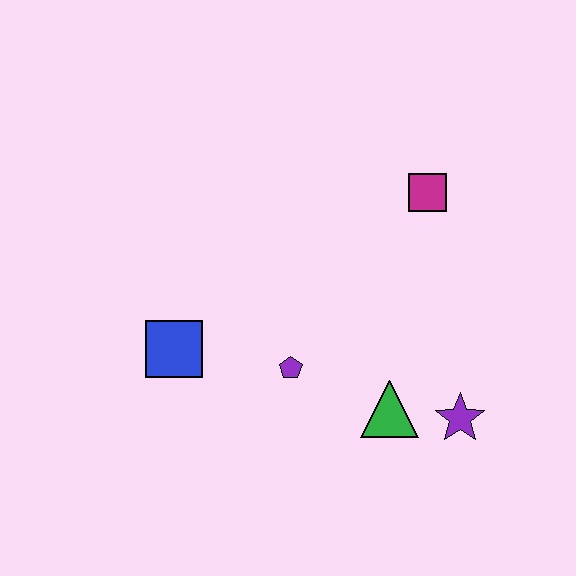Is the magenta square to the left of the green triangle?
No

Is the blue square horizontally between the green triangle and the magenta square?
No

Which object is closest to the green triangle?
The purple star is closest to the green triangle.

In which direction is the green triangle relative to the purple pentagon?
The green triangle is to the right of the purple pentagon.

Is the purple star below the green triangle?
Yes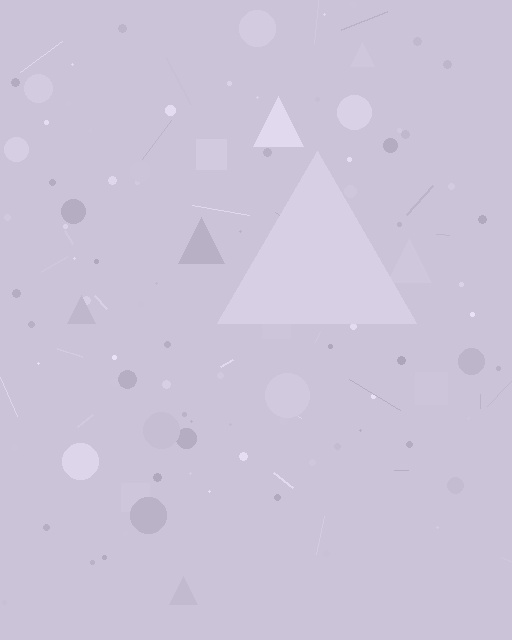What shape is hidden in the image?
A triangle is hidden in the image.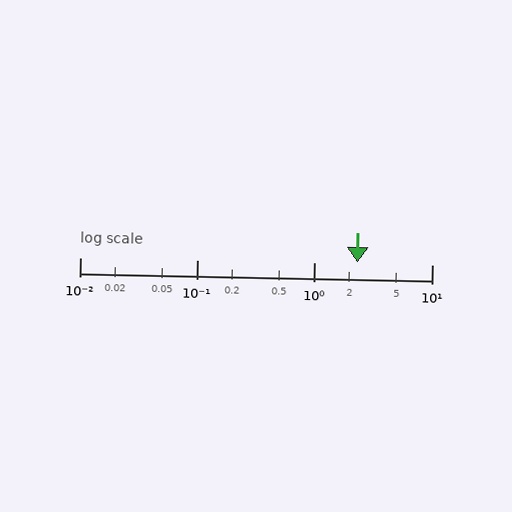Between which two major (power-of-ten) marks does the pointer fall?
The pointer is between 1 and 10.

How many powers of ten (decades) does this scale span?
The scale spans 3 decades, from 0.01 to 10.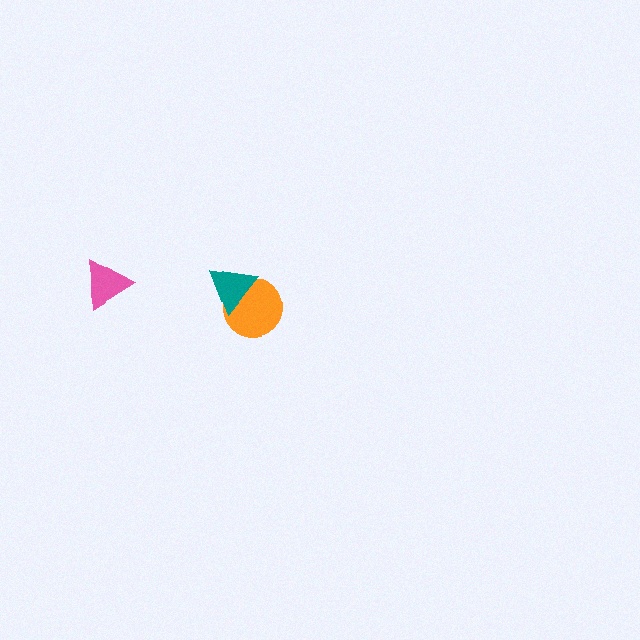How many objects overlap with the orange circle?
1 object overlaps with the orange circle.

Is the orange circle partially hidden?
Yes, it is partially covered by another shape.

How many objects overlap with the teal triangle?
1 object overlaps with the teal triangle.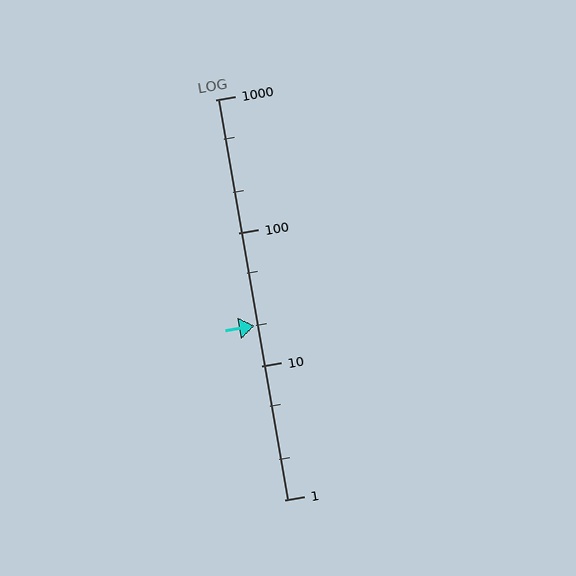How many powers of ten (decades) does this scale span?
The scale spans 3 decades, from 1 to 1000.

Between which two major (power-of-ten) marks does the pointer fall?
The pointer is between 10 and 100.